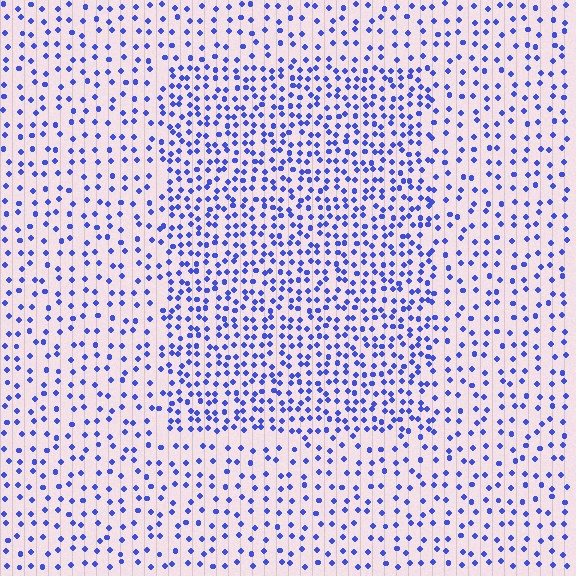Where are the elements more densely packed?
The elements are more densely packed inside the rectangle boundary.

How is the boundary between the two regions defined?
The boundary is defined by a change in element density (approximately 2.0x ratio). All elements are the same color, size, and shape.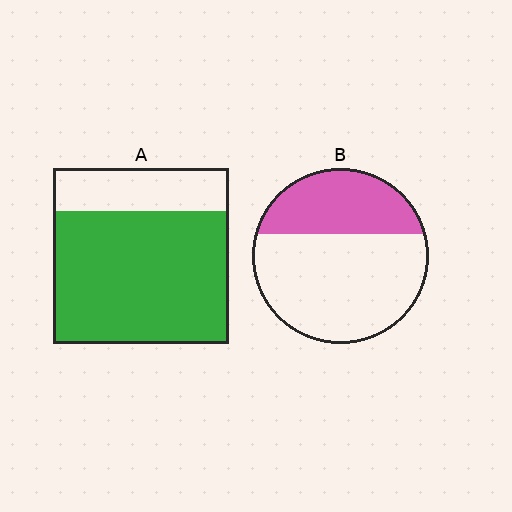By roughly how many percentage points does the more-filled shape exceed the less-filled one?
By roughly 40 percentage points (A over B).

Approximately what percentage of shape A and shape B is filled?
A is approximately 75% and B is approximately 35%.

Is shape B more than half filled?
No.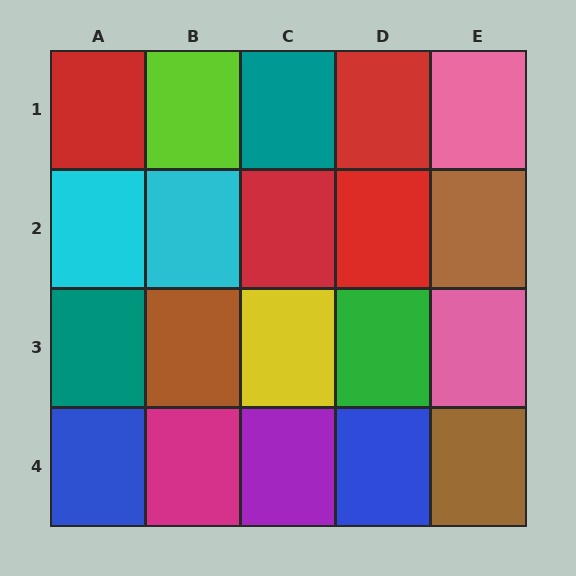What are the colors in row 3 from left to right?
Teal, brown, yellow, green, pink.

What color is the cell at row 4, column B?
Magenta.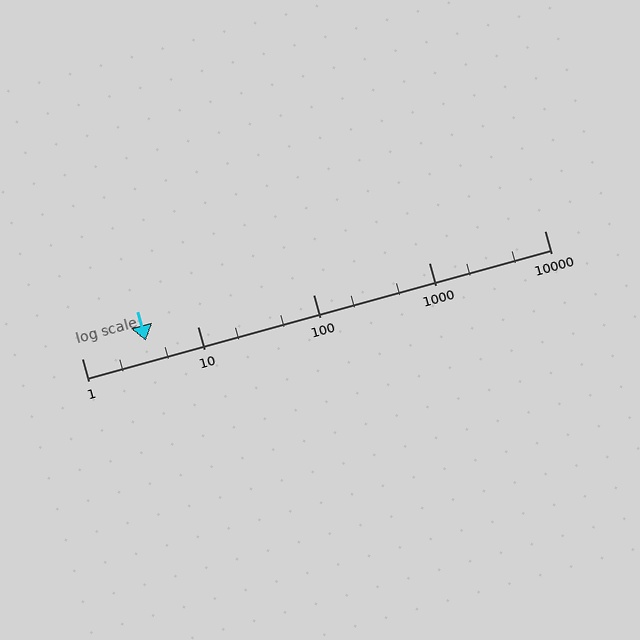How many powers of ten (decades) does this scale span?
The scale spans 4 decades, from 1 to 10000.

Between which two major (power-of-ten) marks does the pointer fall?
The pointer is between 1 and 10.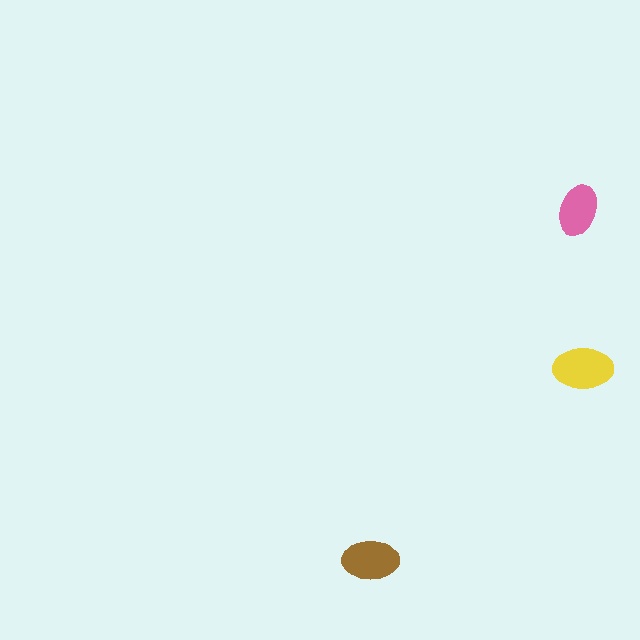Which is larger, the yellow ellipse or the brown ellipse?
The yellow one.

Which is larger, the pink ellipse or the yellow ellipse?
The yellow one.